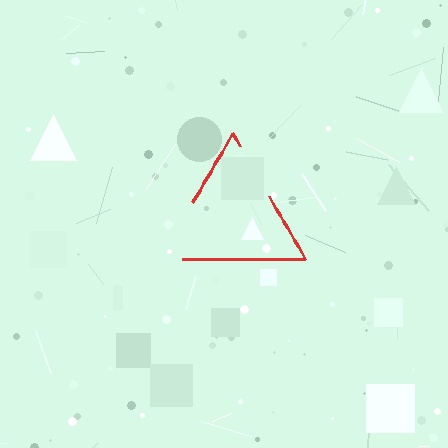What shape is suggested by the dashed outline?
The dashed outline suggests a triangle.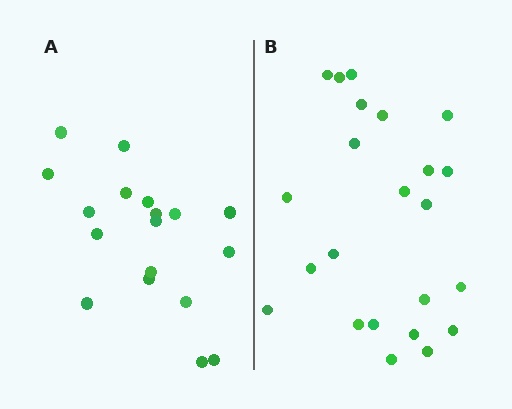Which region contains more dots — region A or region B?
Region B (the right region) has more dots.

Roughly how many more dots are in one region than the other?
Region B has about 5 more dots than region A.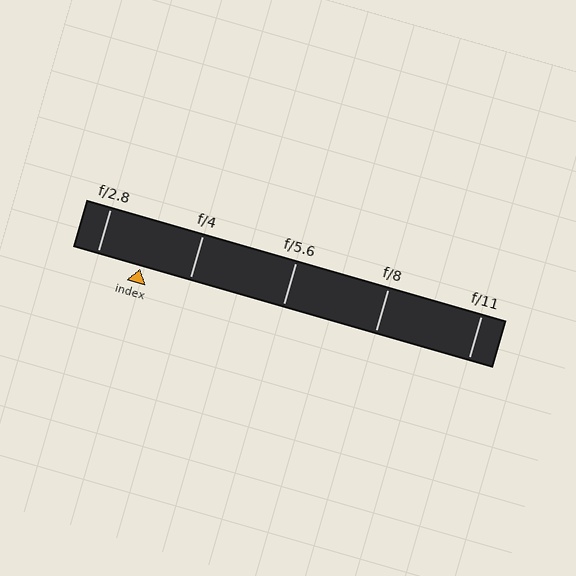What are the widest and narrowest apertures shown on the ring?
The widest aperture shown is f/2.8 and the narrowest is f/11.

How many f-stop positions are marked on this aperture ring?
There are 5 f-stop positions marked.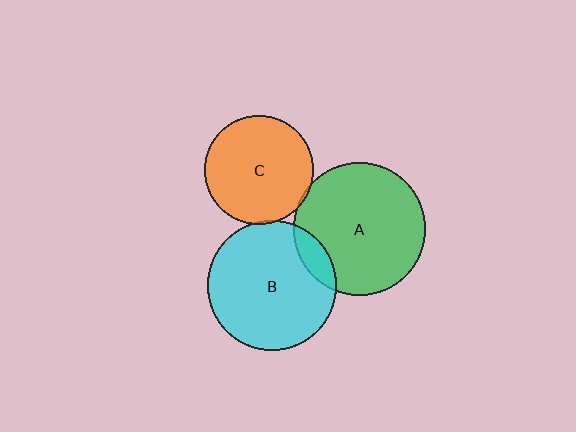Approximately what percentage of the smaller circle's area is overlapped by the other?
Approximately 5%.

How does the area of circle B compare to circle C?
Approximately 1.4 times.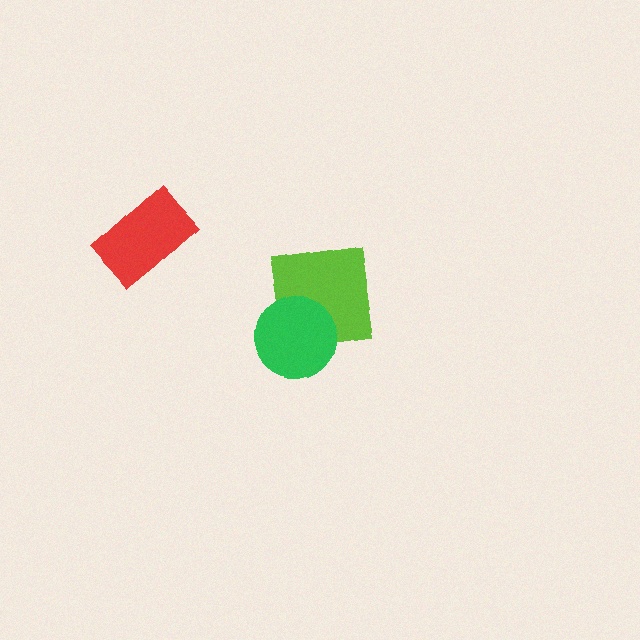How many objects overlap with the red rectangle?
0 objects overlap with the red rectangle.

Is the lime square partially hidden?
Yes, it is partially covered by another shape.